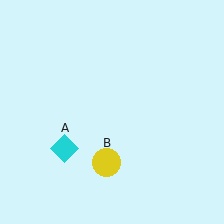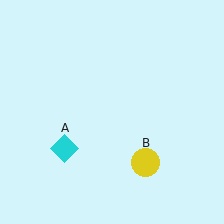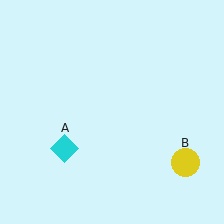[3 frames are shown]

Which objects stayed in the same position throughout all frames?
Cyan diamond (object A) remained stationary.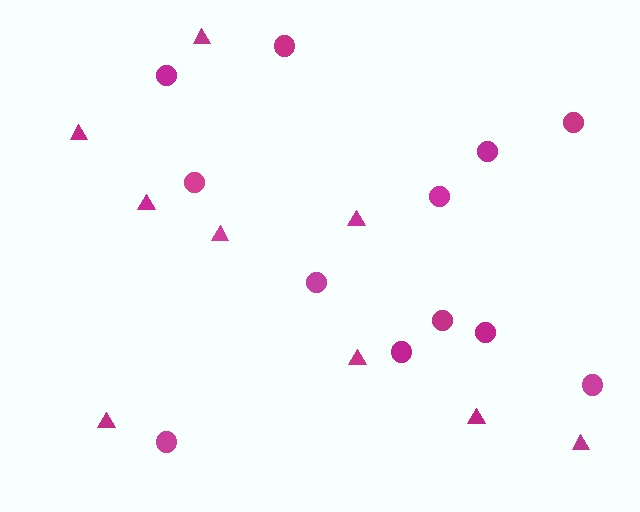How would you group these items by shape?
There are 2 groups: one group of circles (12) and one group of triangles (9).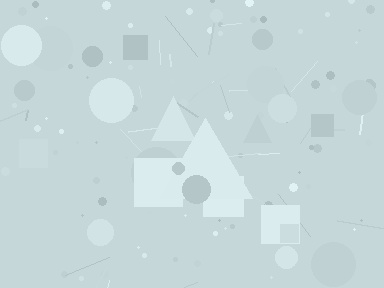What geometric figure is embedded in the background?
A triangle is embedded in the background.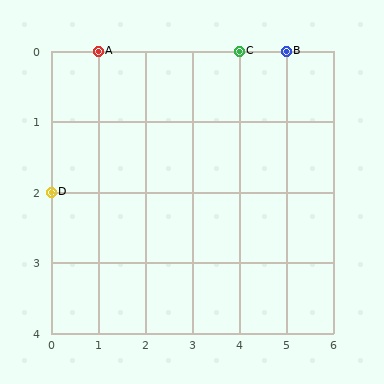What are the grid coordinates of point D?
Point D is at grid coordinates (0, 2).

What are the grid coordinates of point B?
Point B is at grid coordinates (5, 0).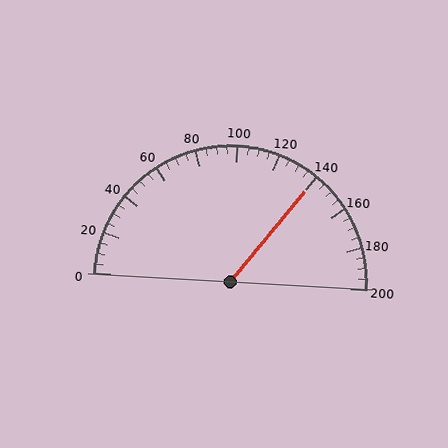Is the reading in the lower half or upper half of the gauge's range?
The reading is in the upper half of the range (0 to 200).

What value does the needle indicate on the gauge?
The needle indicates approximately 140.